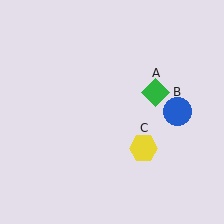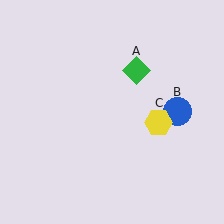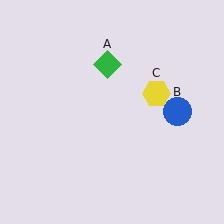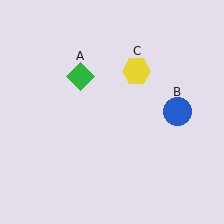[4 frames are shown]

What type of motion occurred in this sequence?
The green diamond (object A), yellow hexagon (object C) rotated counterclockwise around the center of the scene.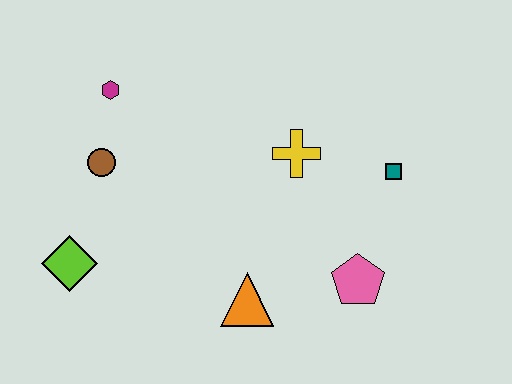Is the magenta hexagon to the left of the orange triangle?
Yes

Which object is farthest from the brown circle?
The teal square is farthest from the brown circle.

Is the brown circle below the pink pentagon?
No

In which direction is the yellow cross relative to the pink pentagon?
The yellow cross is above the pink pentagon.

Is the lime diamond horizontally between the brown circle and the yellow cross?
No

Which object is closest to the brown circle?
The magenta hexagon is closest to the brown circle.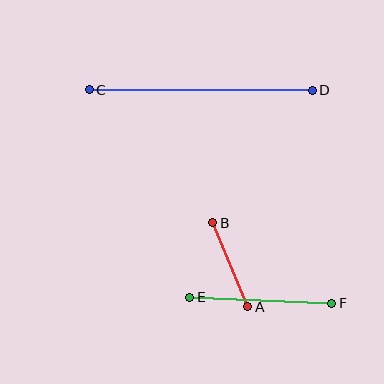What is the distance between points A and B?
The distance is approximately 91 pixels.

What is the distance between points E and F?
The distance is approximately 142 pixels.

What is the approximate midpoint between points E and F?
The midpoint is at approximately (261, 300) pixels.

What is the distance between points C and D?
The distance is approximately 223 pixels.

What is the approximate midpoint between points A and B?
The midpoint is at approximately (230, 265) pixels.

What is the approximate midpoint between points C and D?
The midpoint is at approximately (201, 90) pixels.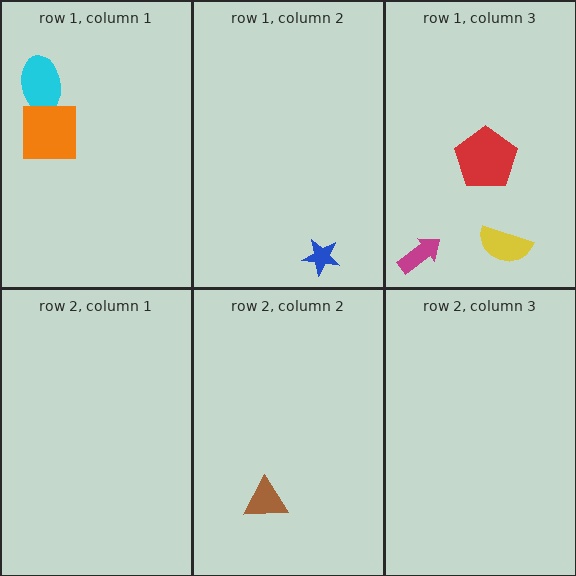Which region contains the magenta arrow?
The row 1, column 3 region.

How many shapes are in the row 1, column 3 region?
3.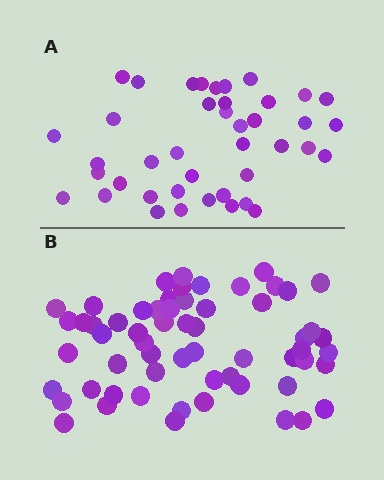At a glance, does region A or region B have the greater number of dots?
Region B (the bottom region) has more dots.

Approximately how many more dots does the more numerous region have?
Region B has approximately 20 more dots than region A.